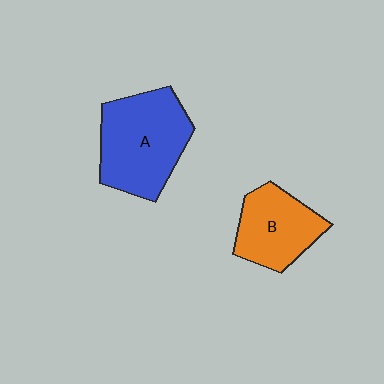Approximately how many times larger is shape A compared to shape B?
Approximately 1.4 times.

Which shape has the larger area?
Shape A (blue).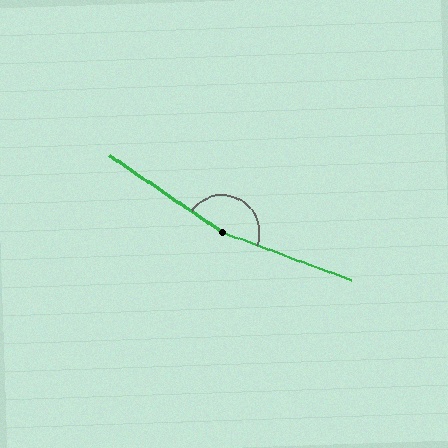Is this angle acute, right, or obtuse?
It is obtuse.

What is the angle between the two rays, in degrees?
Approximately 166 degrees.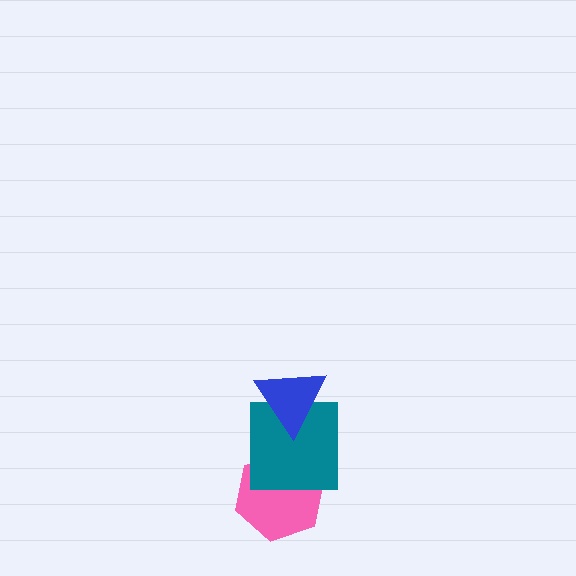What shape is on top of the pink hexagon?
The teal square is on top of the pink hexagon.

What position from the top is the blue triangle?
The blue triangle is 1st from the top.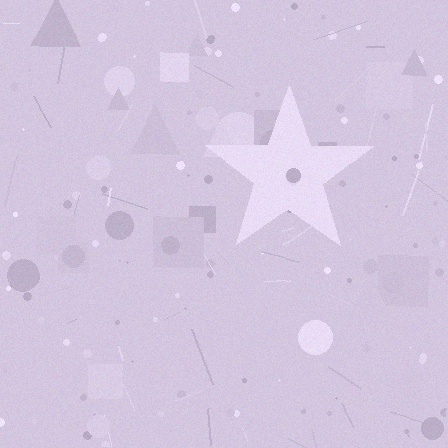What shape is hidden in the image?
A star is hidden in the image.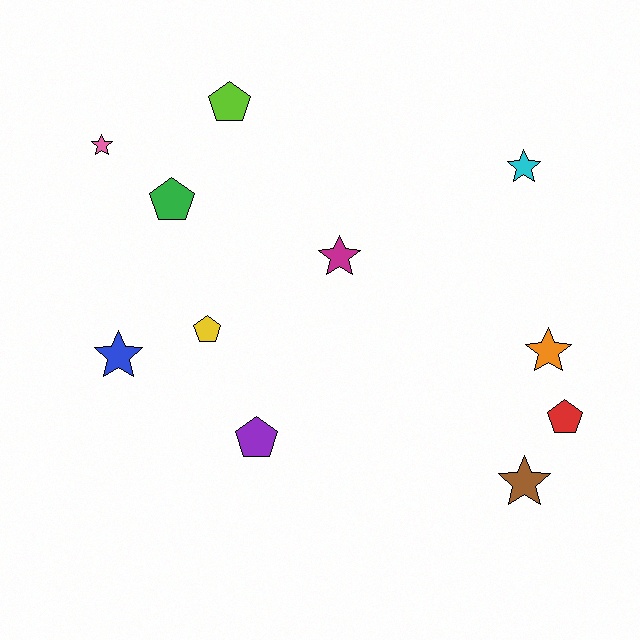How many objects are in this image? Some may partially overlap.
There are 11 objects.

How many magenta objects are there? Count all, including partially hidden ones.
There is 1 magenta object.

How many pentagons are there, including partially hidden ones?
There are 5 pentagons.